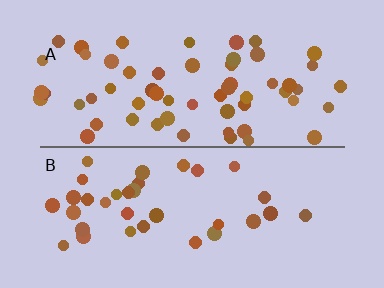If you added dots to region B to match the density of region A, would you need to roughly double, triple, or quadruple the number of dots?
Approximately double.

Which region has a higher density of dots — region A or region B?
A (the top).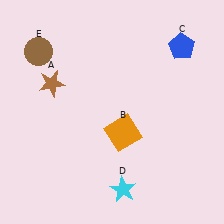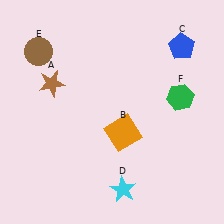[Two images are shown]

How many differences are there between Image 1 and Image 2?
There is 1 difference between the two images.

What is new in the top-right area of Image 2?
A green hexagon (F) was added in the top-right area of Image 2.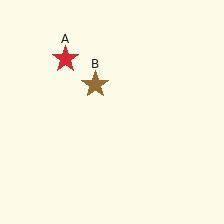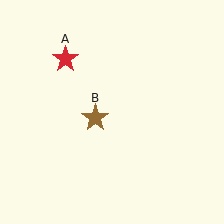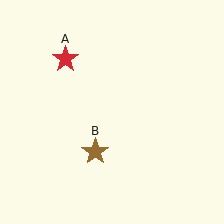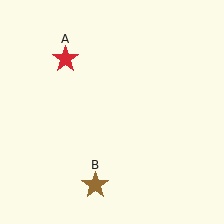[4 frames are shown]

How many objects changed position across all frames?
1 object changed position: brown star (object B).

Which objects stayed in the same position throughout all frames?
Red star (object A) remained stationary.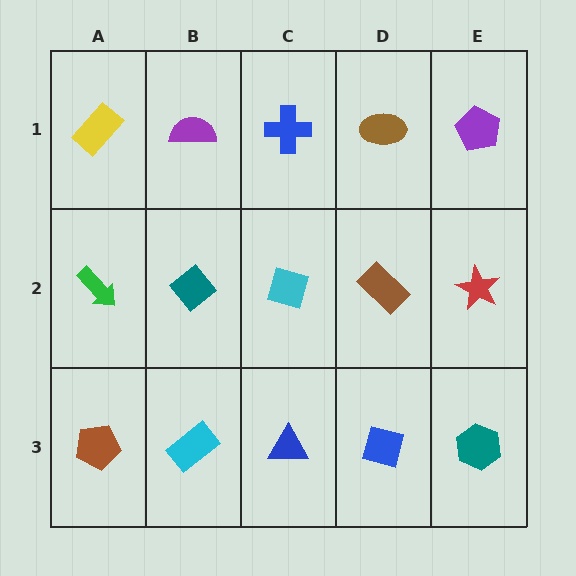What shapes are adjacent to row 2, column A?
A yellow rectangle (row 1, column A), a brown pentagon (row 3, column A), a teal diamond (row 2, column B).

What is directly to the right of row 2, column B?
A cyan diamond.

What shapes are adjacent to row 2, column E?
A purple pentagon (row 1, column E), a teal hexagon (row 3, column E), a brown rectangle (row 2, column D).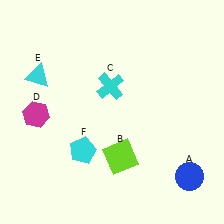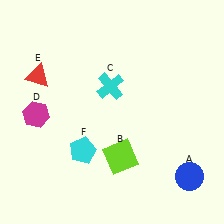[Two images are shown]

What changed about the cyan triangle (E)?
In Image 1, E is cyan. In Image 2, it changed to red.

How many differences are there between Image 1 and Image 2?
There is 1 difference between the two images.